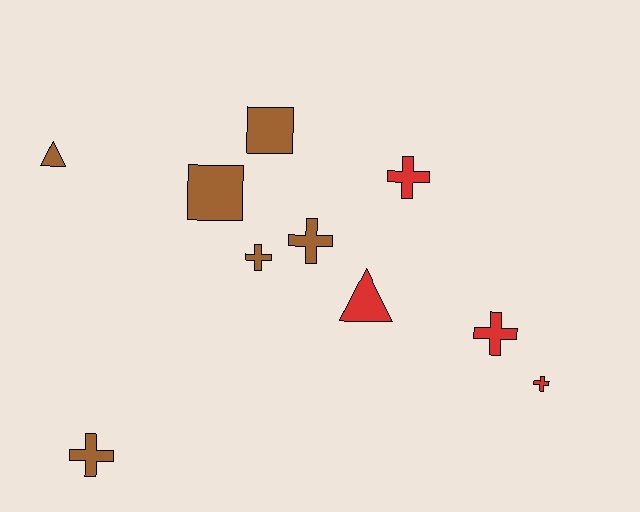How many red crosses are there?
There are 3 red crosses.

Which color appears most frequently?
Brown, with 6 objects.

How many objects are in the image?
There are 10 objects.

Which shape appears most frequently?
Cross, with 6 objects.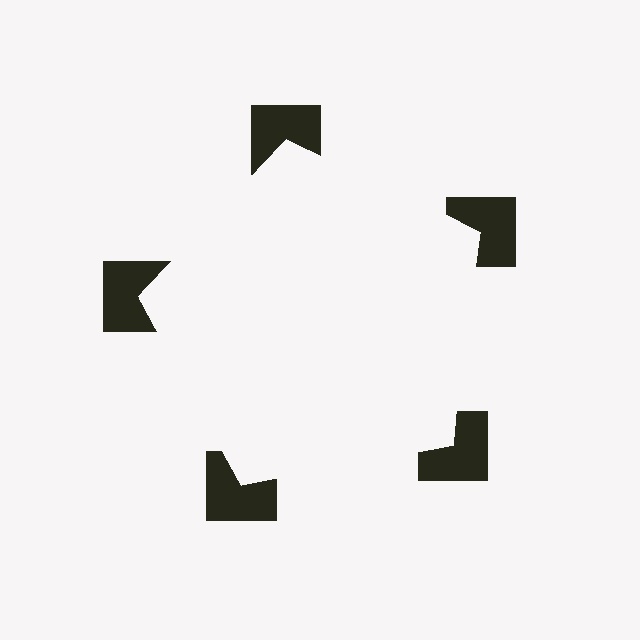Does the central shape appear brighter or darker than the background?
It typically appears slightly brighter than the background, even though no actual brightness change is drawn.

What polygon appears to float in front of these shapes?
An illusory pentagon — its edges are inferred from the aligned wedge cuts in the notched squares, not physically drawn.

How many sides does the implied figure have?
5 sides.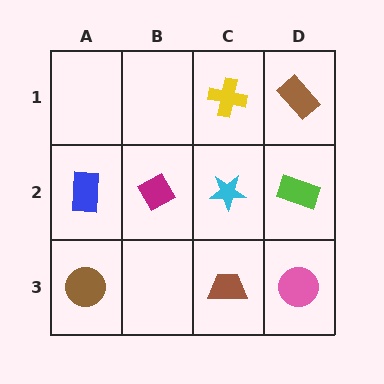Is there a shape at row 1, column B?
No, that cell is empty.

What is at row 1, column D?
A brown rectangle.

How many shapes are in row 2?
4 shapes.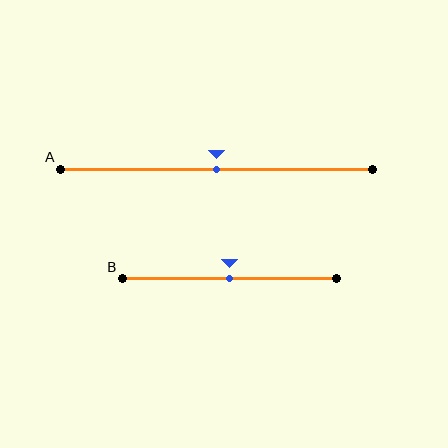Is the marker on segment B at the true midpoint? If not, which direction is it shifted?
Yes, the marker on segment B is at the true midpoint.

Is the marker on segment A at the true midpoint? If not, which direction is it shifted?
Yes, the marker on segment A is at the true midpoint.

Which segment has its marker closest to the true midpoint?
Segment A has its marker closest to the true midpoint.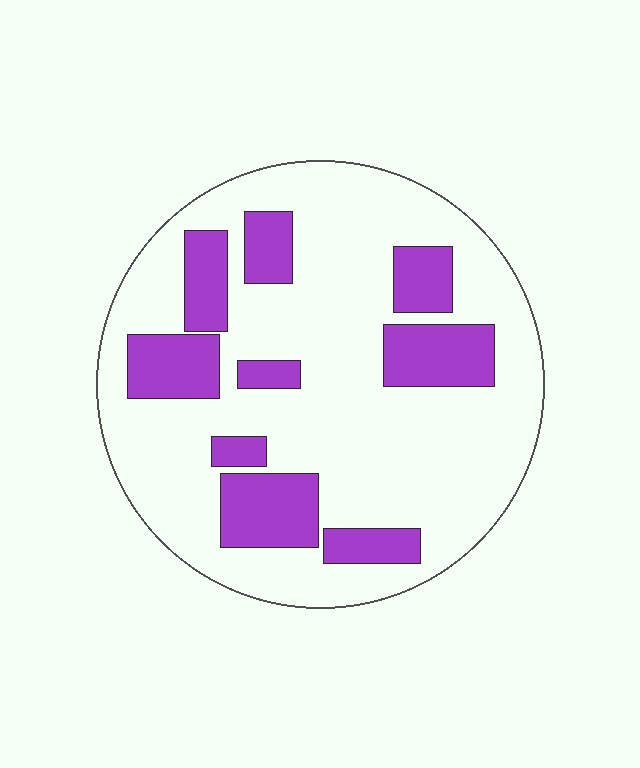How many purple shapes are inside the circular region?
9.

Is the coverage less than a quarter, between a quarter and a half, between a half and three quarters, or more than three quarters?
Between a quarter and a half.